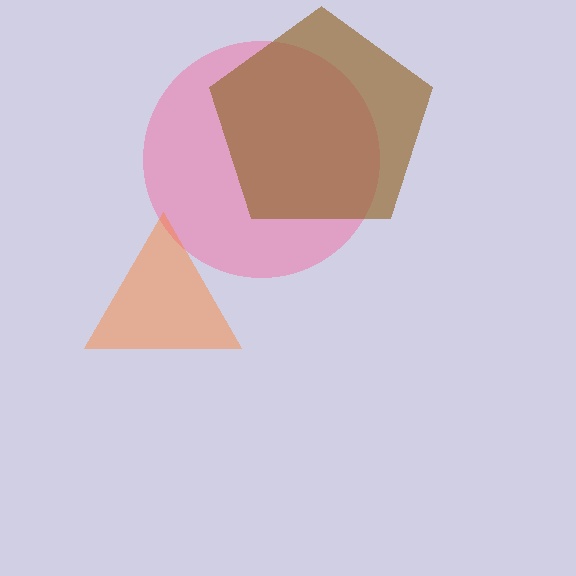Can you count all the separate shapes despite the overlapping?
Yes, there are 3 separate shapes.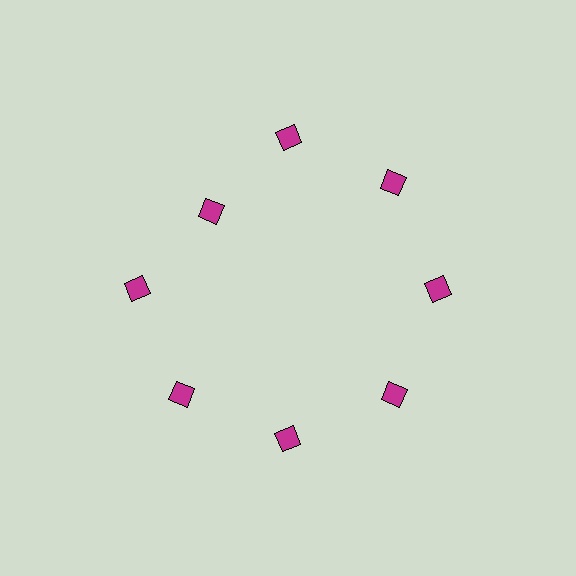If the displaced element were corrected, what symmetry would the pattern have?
It would have 8-fold rotational symmetry — the pattern would map onto itself every 45 degrees.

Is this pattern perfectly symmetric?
No. The 8 magenta diamonds are arranged in a ring, but one element near the 10 o'clock position is pulled inward toward the center, breaking the 8-fold rotational symmetry.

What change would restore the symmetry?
The symmetry would be restored by moving it outward, back onto the ring so that all 8 diamonds sit at equal angles and equal distance from the center.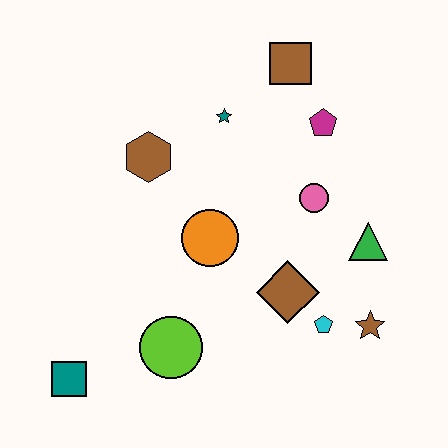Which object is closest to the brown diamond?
The cyan pentagon is closest to the brown diamond.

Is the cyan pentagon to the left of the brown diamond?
No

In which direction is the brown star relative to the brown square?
The brown star is below the brown square.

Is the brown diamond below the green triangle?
Yes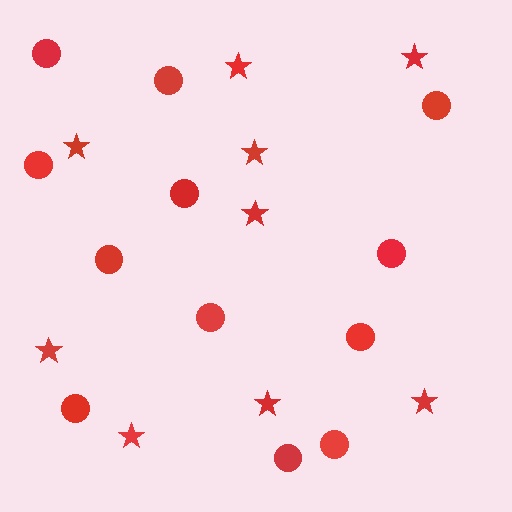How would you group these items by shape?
There are 2 groups: one group of stars (9) and one group of circles (12).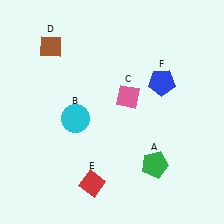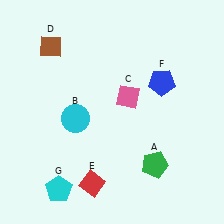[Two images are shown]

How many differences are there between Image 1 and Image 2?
There is 1 difference between the two images.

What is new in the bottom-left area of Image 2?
A cyan pentagon (G) was added in the bottom-left area of Image 2.